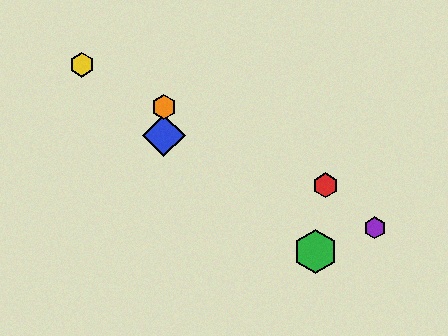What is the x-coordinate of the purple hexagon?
The purple hexagon is at x≈375.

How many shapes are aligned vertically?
2 shapes (the blue diamond, the orange hexagon) are aligned vertically.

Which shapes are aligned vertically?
The blue diamond, the orange hexagon are aligned vertically.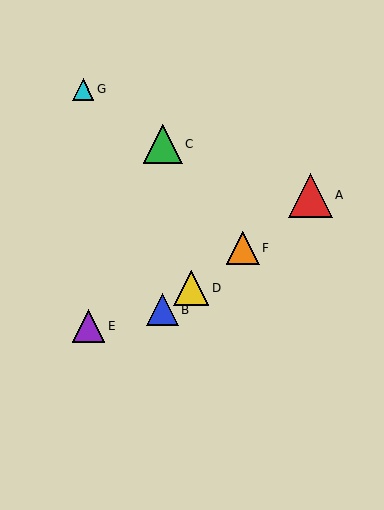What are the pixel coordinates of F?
Object F is at (243, 248).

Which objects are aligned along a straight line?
Objects A, B, D, F are aligned along a straight line.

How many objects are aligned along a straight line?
4 objects (A, B, D, F) are aligned along a straight line.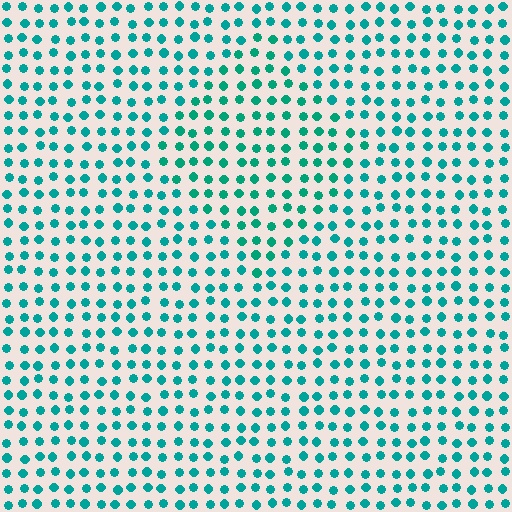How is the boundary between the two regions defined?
The boundary is defined purely by a slight shift in hue (about 13 degrees). Spacing, size, and orientation are identical on both sides.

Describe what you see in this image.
The image is filled with small teal elements in a uniform arrangement. A diamond-shaped region is visible where the elements are tinted to a slightly different hue, forming a subtle color boundary.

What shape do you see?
I see a diamond.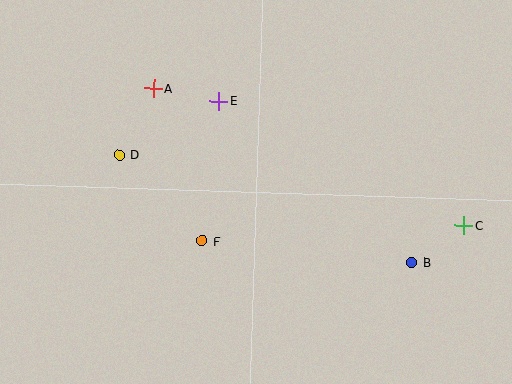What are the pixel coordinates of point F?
Point F is at (202, 241).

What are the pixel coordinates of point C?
Point C is at (464, 225).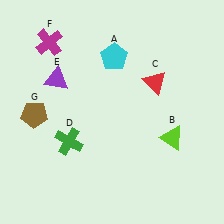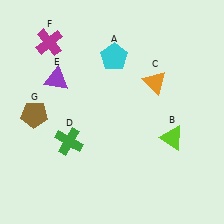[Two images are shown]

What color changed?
The triangle (C) changed from red in Image 1 to orange in Image 2.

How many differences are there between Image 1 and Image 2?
There is 1 difference between the two images.